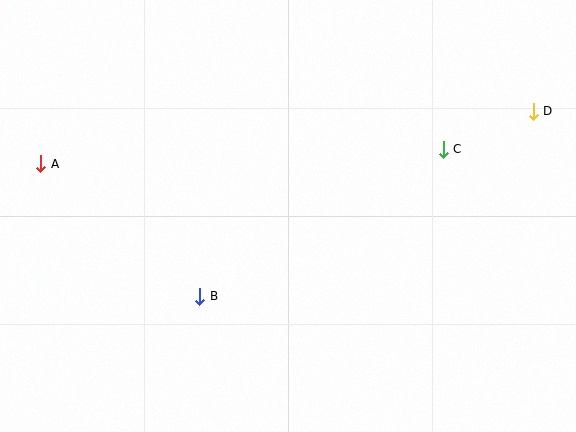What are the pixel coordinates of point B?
Point B is at (200, 296).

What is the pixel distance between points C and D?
The distance between C and D is 98 pixels.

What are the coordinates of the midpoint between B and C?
The midpoint between B and C is at (321, 223).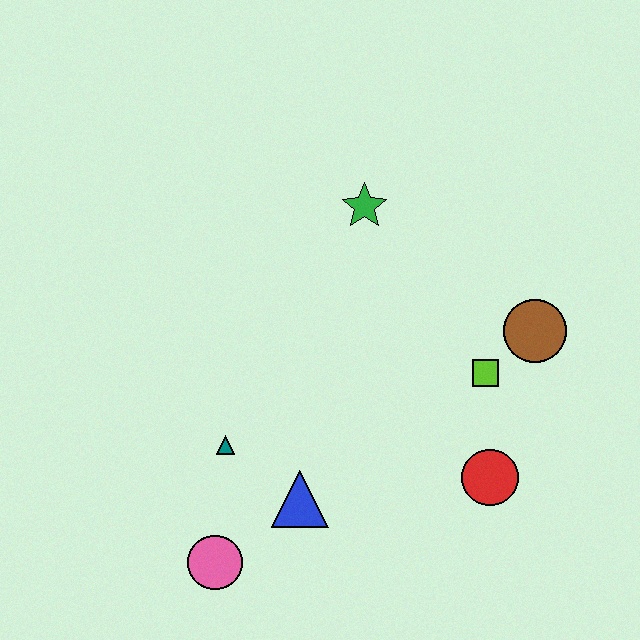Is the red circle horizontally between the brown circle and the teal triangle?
Yes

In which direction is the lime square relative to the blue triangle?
The lime square is to the right of the blue triangle.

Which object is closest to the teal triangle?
The blue triangle is closest to the teal triangle.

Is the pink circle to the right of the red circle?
No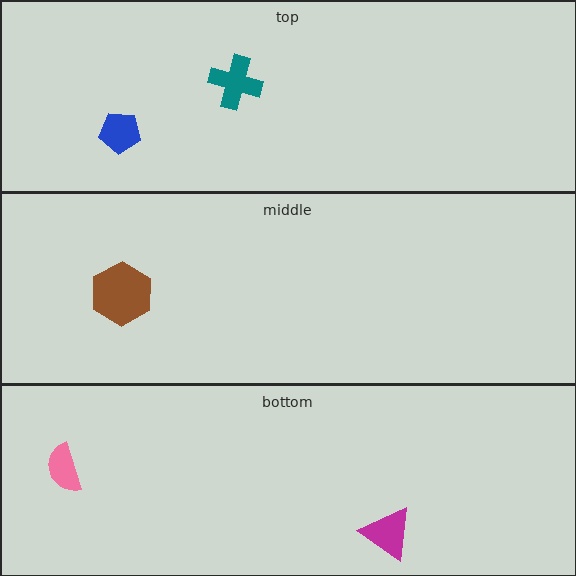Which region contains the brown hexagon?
The middle region.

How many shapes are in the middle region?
1.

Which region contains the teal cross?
The top region.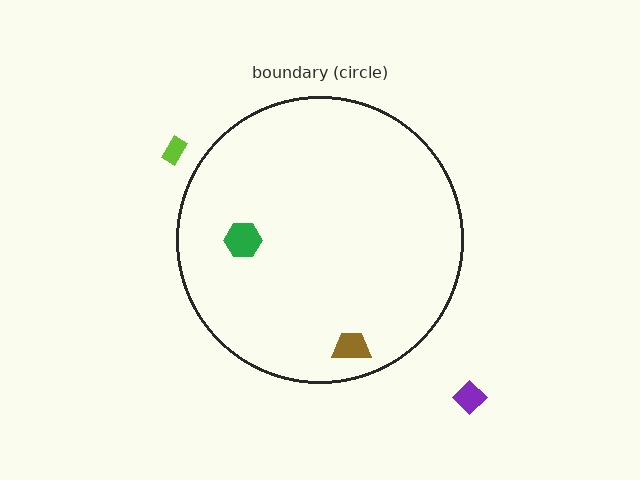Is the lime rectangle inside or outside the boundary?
Outside.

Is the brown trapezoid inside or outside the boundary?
Inside.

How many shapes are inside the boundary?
2 inside, 2 outside.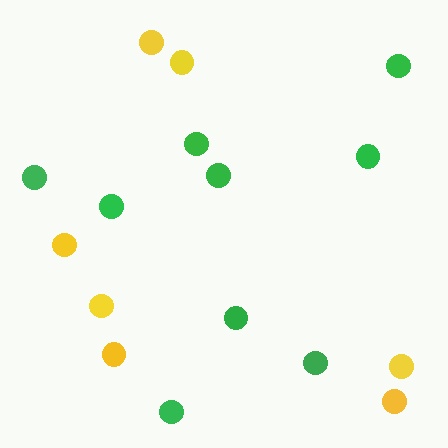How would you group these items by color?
There are 2 groups: one group of yellow circles (7) and one group of green circles (9).